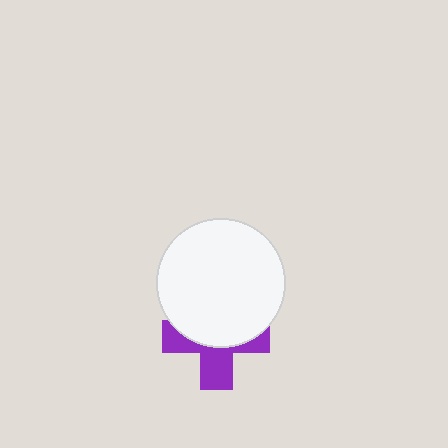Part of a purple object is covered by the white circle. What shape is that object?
It is a cross.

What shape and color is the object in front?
The object in front is a white circle.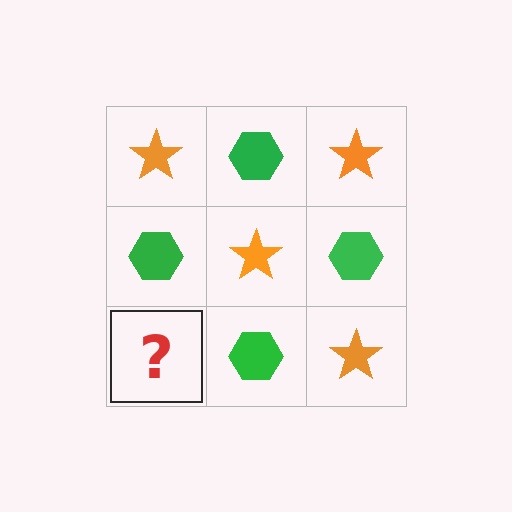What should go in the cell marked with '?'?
The missing cell should contain an orange star.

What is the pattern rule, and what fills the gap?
The rule is that it alternates orange star and green hexagon in a checkerboard pattern. The gap should be filled with an orange star.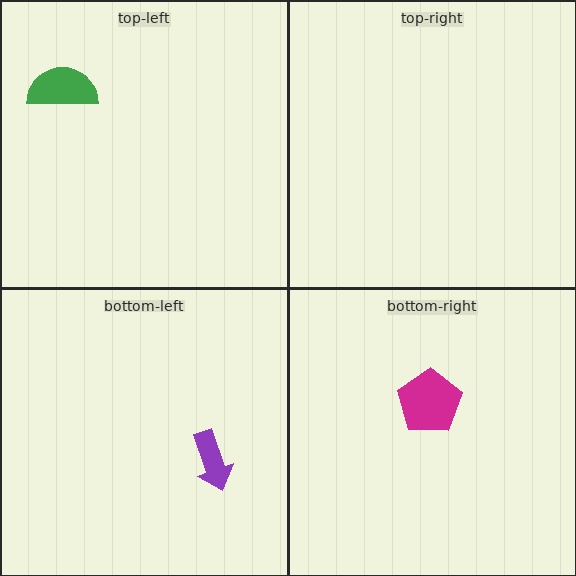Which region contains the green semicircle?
The top-left region.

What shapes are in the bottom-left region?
The purple arrow.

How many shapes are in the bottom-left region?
1.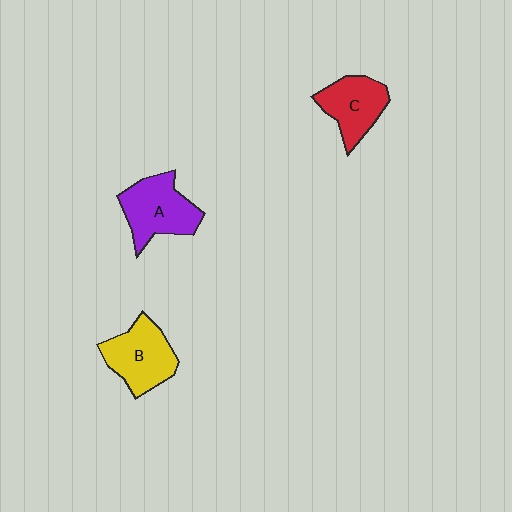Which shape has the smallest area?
Shape C (red).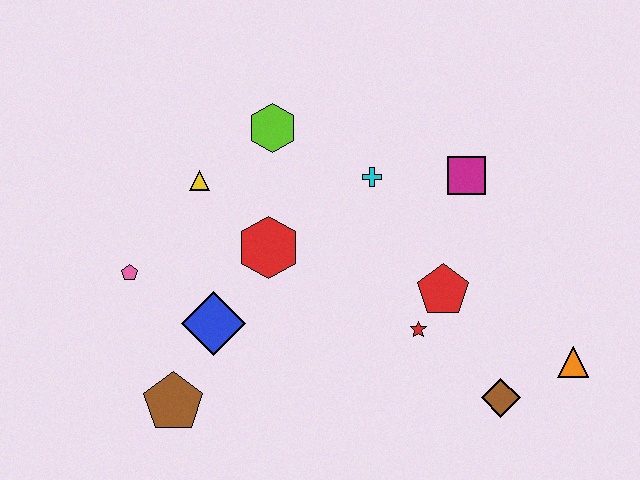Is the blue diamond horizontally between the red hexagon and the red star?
No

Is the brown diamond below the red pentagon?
Yes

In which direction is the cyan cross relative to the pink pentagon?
The cyan cross is to the right of the pink pentagon.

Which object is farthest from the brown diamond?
The pink pentagon is farthest from the brown diamond.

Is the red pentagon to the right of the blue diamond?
Yes